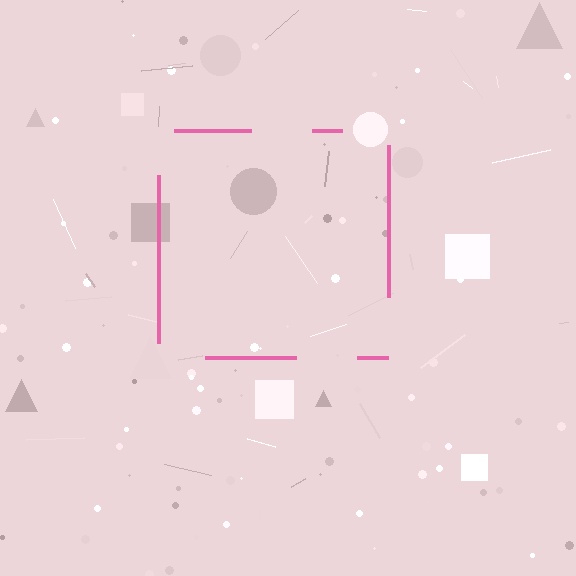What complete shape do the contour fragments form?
The contour fragments form a square.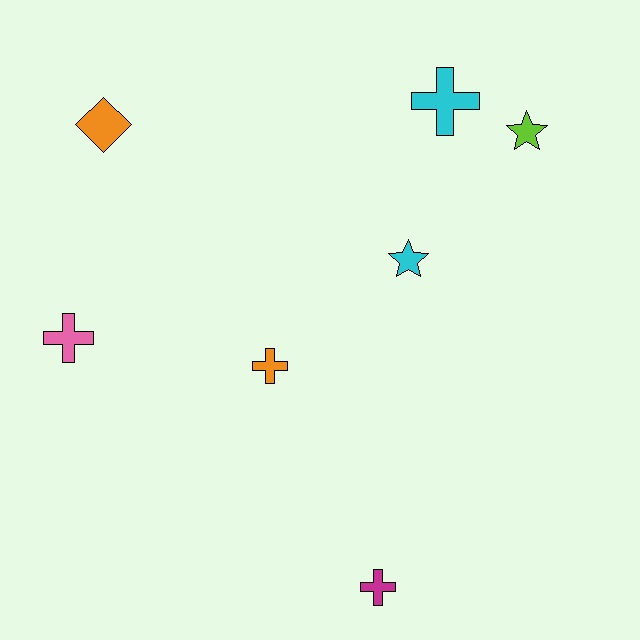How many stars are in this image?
There are 2 stars.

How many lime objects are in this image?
There is 1 lime object.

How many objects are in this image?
There are 7 objects.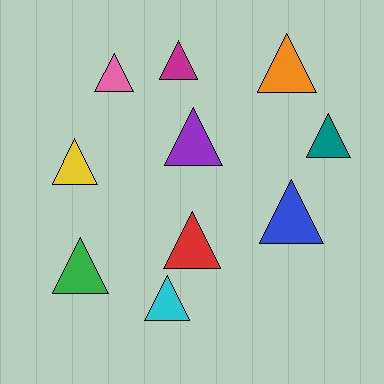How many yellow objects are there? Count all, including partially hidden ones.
There is 1 yellow object.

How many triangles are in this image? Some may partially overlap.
There are 10 triangles.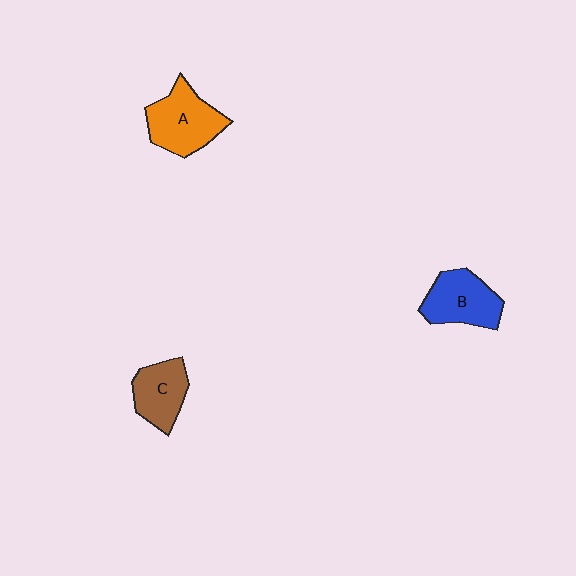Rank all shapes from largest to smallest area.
From largest to smallest: A (orange), B (blue), C (brown).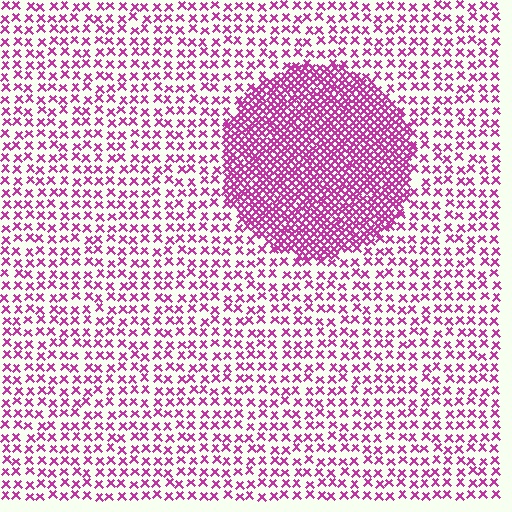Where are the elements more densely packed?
The elements are more densely packed inside the circle boundary.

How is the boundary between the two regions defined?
The boundary is defined by a change in element density (approximately 2.6x ratio). All elements are the same color, size, and shape.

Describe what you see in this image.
The image contains small magenta elements arranged at two different densities. A circle-shaped region is visible where the elements are more densely packed than the surrounding area.